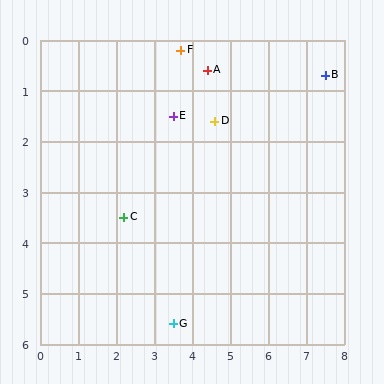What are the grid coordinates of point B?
Point B is at approximately (7.5, 0.7).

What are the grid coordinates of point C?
Point C is at approximately (2.2, 3.5).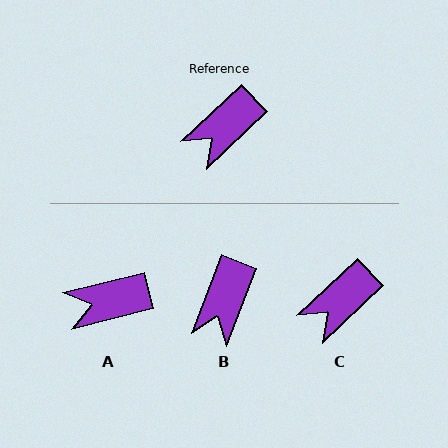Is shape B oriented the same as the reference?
No, it is off by about 26 degrees.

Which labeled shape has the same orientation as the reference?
C.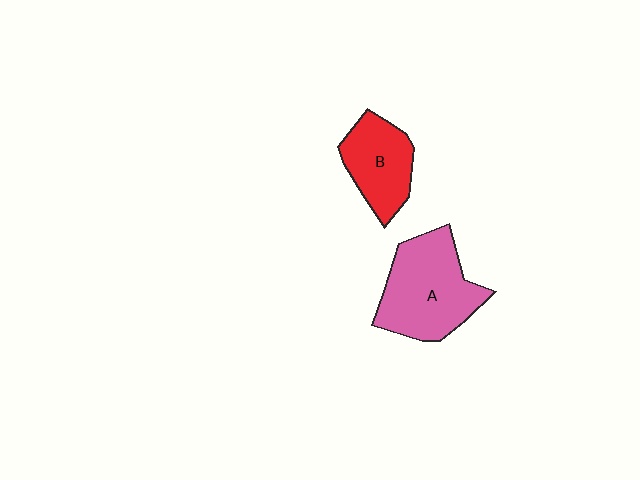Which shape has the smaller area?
Shape B (red).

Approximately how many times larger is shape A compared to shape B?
Approximately 1.5 times.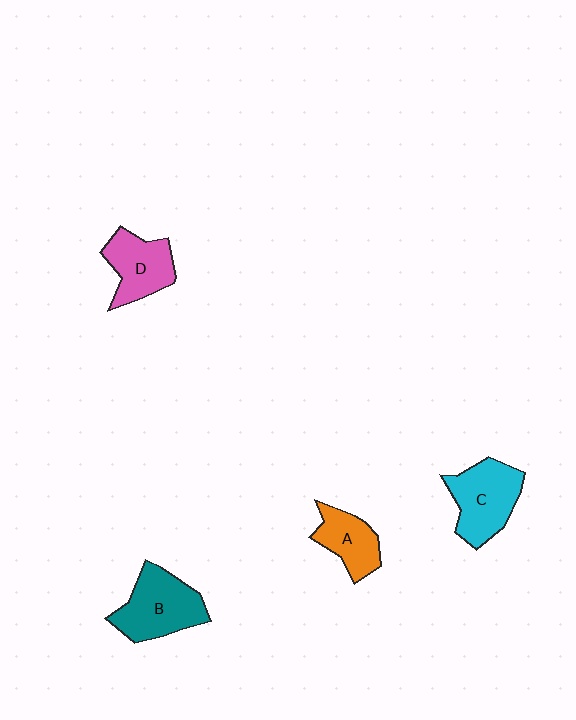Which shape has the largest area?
Shape B (teal).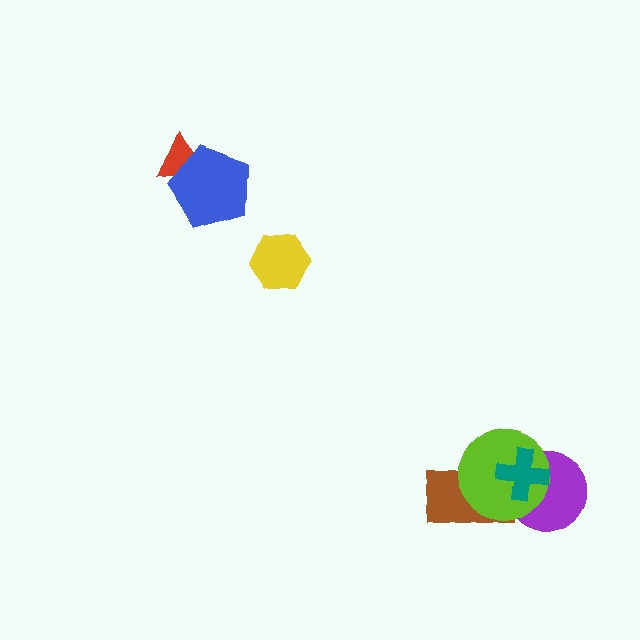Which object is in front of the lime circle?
The teal cross is in front of the lime circle.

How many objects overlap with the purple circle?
2 objects overlap with the purple circle.